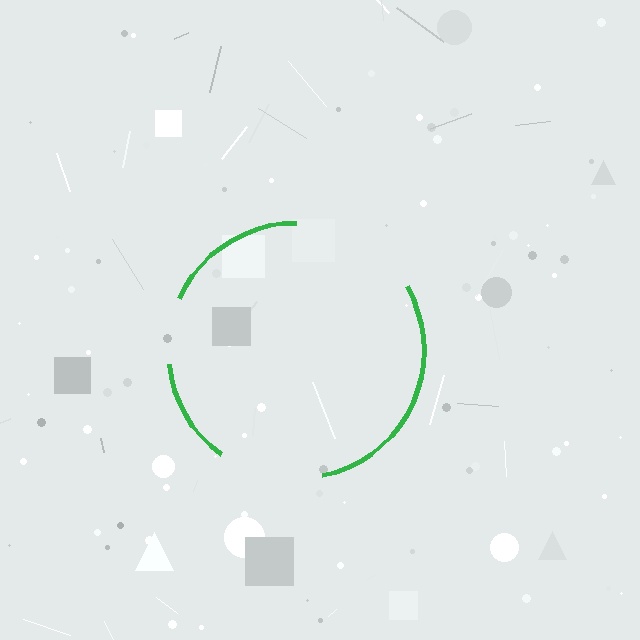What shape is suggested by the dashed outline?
The dashed outline suggests a circle.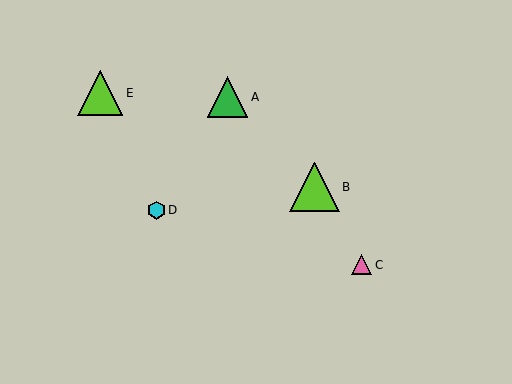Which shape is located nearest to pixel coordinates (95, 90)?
The lime triangle (labeled E) at (100, 93) is nearest to that location.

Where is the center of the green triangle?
The center of the green triangle is at (228, 97).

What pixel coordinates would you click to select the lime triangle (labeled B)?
Click at (314, 187) to select the lime triangle B.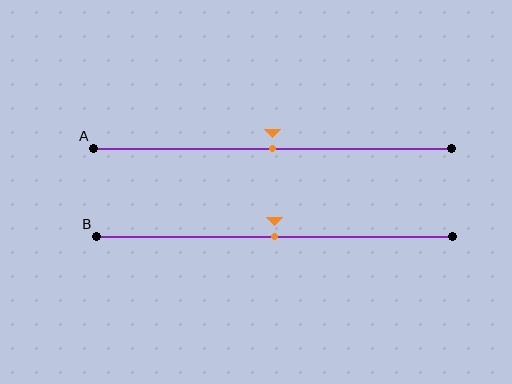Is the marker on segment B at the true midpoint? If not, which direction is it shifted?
Yes, the marker on segment B is at the true midpoint.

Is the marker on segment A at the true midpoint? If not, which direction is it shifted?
Yes, the marker on segment A is at the true midpoint.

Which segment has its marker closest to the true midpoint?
Segment A has its marker closest to the true midpoint.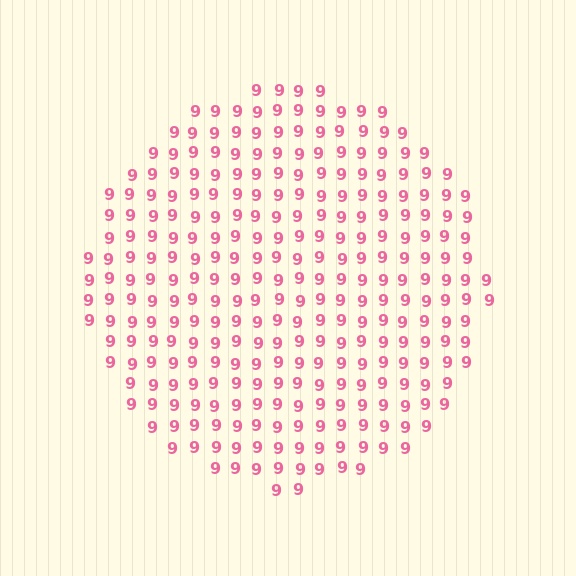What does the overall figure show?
The overall figure shows a circle.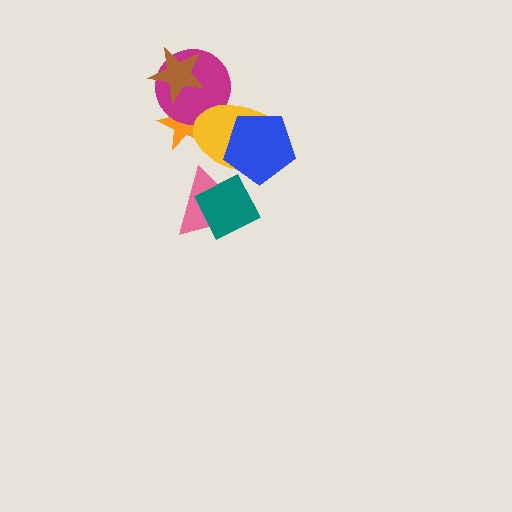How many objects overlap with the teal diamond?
2 objects overlap with the teal diamond.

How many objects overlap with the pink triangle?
2 objects overlap with the pink triangle.